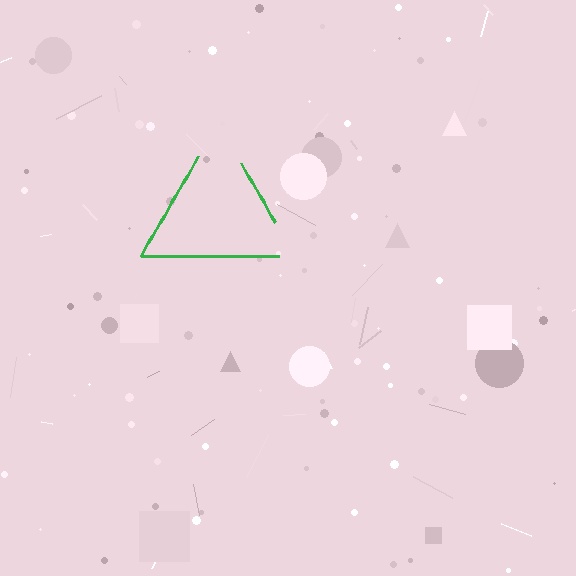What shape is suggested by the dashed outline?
The dashed outline suggests a triangle.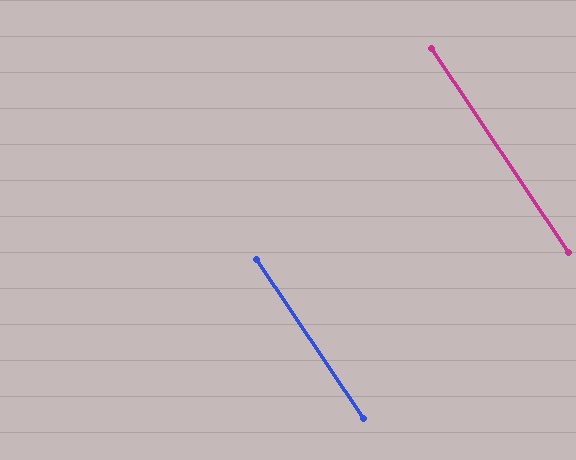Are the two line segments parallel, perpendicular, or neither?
Parallel — their directions differ by only 0.3°.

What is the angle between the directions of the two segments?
Approximately 0 degrees.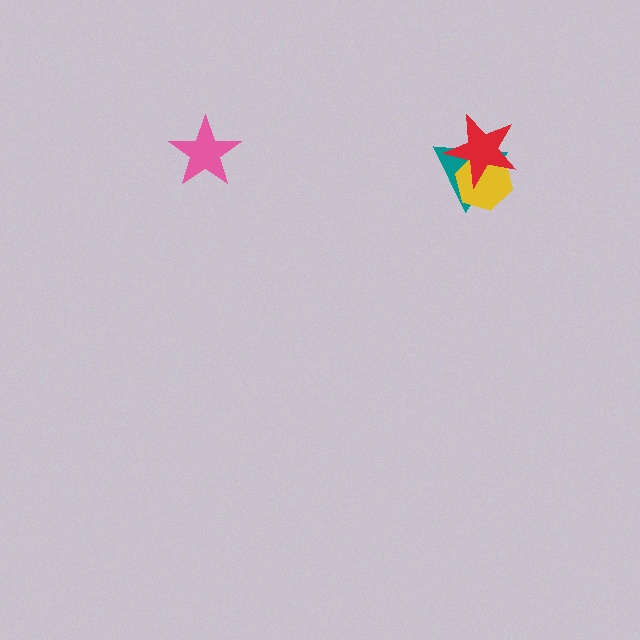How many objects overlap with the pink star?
0 objects overlap with the pink star.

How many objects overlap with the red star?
2 objects overlap with the red star.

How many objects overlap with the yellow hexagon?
2 objects overlap with the yellow hexagon.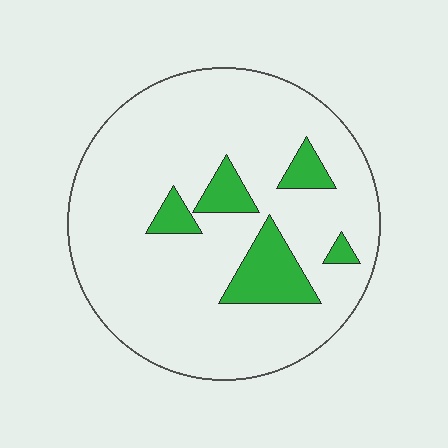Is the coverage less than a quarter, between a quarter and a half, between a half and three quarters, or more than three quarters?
Less than a quarter.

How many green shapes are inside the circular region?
5.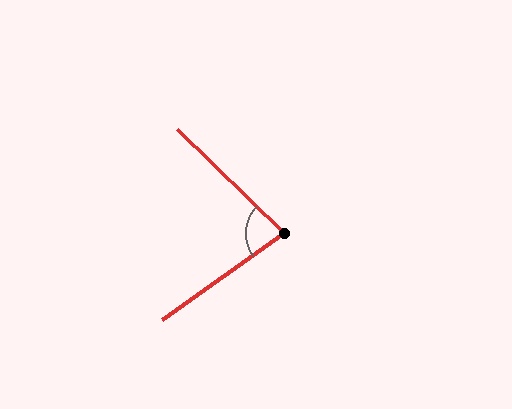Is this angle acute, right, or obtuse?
It is acute.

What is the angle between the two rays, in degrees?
Approximately 80 degrees.